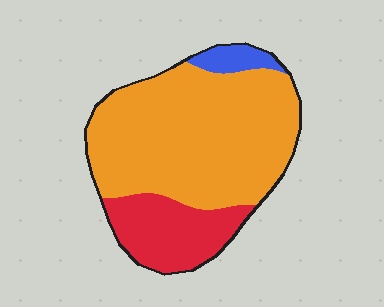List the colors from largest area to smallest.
From largest to smallest: orange, red, blue.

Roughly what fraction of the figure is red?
Red covers 23% of the figure.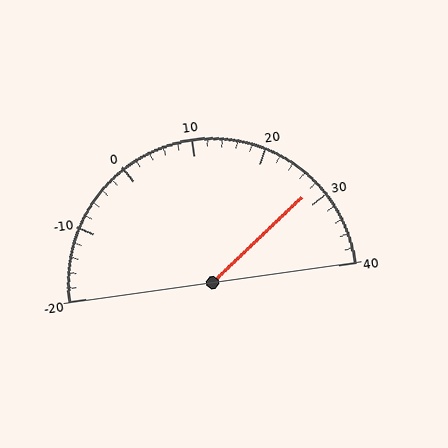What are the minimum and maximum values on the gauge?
The gauge ranges from -20 to 40.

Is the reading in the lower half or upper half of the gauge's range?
The reading is in the upper half of the range (-20 to 40).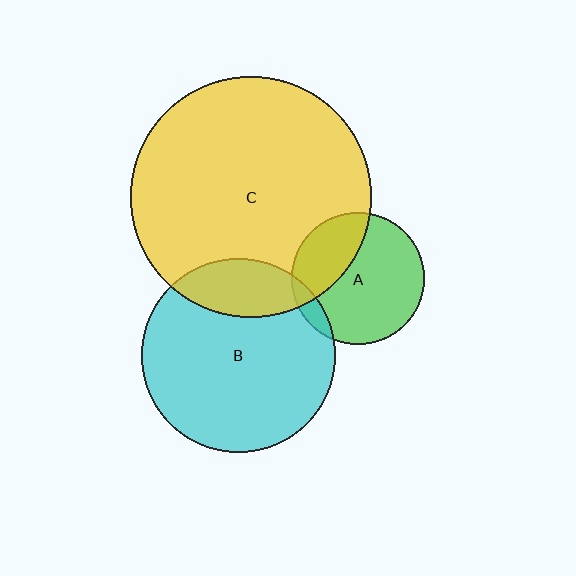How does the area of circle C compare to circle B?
Approximately 1.5 times.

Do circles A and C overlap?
Yes.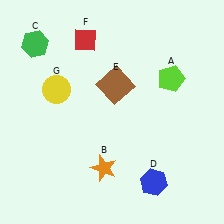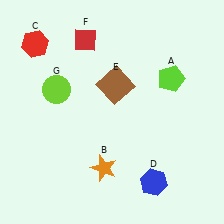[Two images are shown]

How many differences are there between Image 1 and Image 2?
There are 2 differences between the two images.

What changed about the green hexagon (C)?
In Image 1, C is green. In Image 2, it changed to red.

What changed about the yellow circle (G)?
In Image 1, G is yellow. In Image 2, it changed to lime.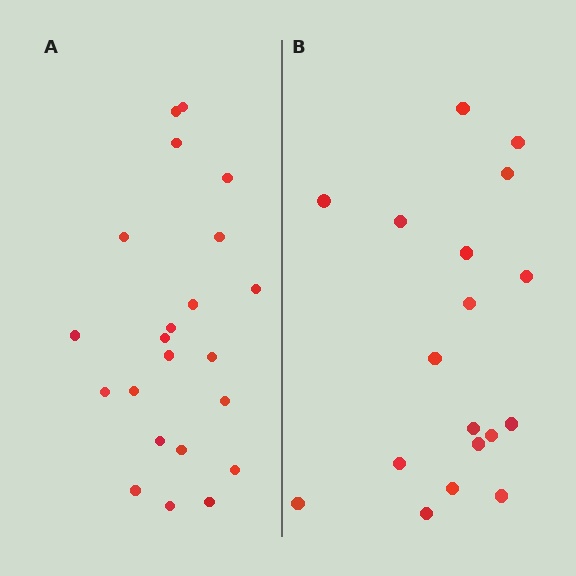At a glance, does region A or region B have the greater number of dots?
Region A (the left region) has more dots.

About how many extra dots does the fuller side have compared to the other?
Region A has about 4 more dots than region B.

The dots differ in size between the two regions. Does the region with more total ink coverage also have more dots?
No. Region B has more total ink coverage because its dots are larger, but region A actually contains more individual dots. Total area can be misleading — the number of items is what matters here.